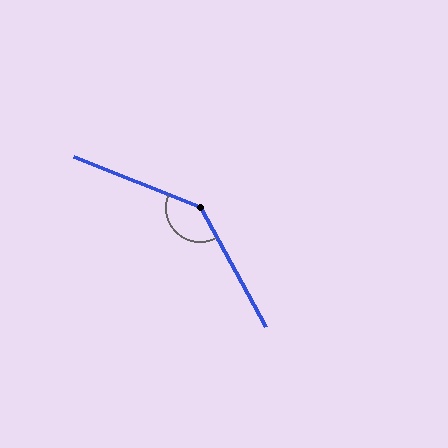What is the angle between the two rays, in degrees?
Approximately 141 degrees.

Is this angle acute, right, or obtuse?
It is obtuse.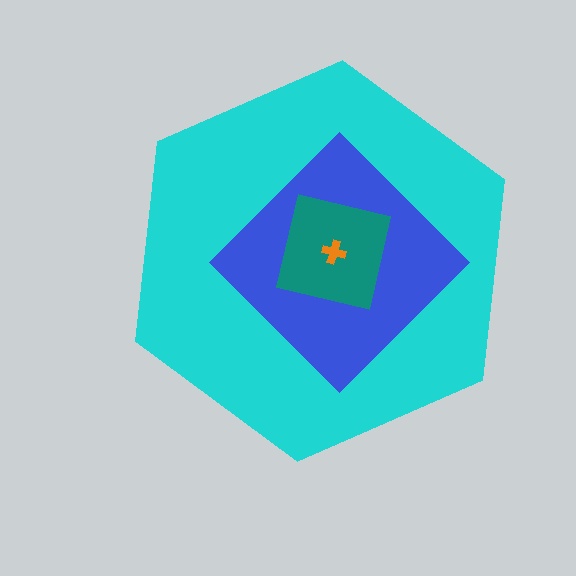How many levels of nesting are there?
4.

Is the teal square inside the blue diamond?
Yes.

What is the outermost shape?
The cyan hexagon.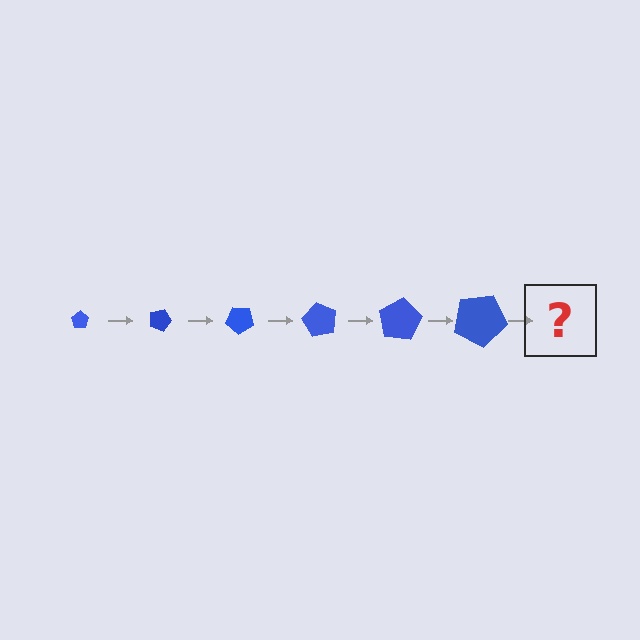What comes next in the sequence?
The next element should be a pentagon, larger than the previous one and rotated 120 degrees from the start.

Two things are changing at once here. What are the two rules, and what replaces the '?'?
The two rules are that the pentagon grows larger each step and it rotates 20 degrees each step. The '?' should be a pentagon, larger than the previous one and rotated 120 degrees from the start.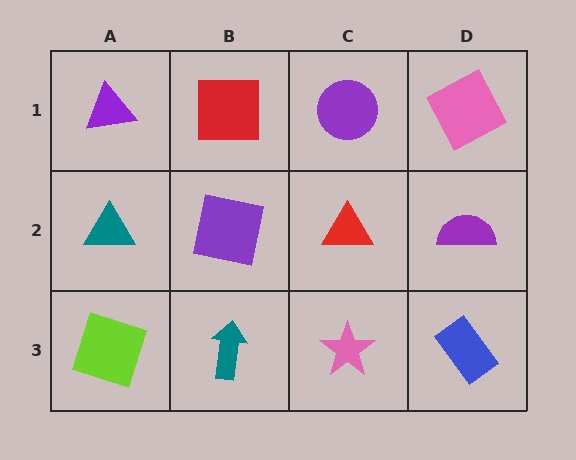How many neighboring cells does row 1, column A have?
2.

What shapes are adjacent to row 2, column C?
A purple circle (row 1, column C), a pink star (row 3, column C), a purple square (row 2, column B), a purple semicircle (row 2, column D).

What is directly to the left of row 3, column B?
A lime square.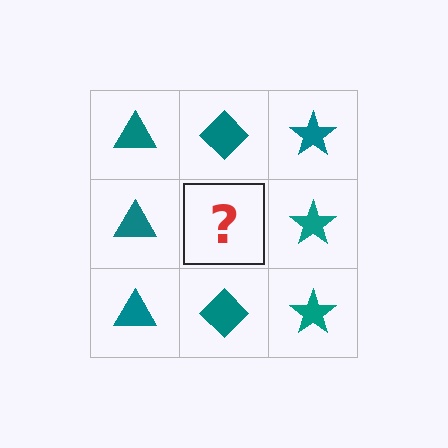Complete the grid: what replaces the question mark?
The question mark should be replaced with a teal diamond.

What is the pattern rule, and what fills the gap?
The rule is that each column has a consistent shape. The gap should be filled with a teal diamond.